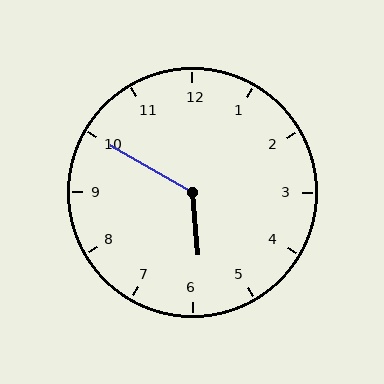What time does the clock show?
5:50.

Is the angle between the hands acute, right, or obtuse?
It is obtuse.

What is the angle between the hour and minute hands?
Approximately 125 degrees.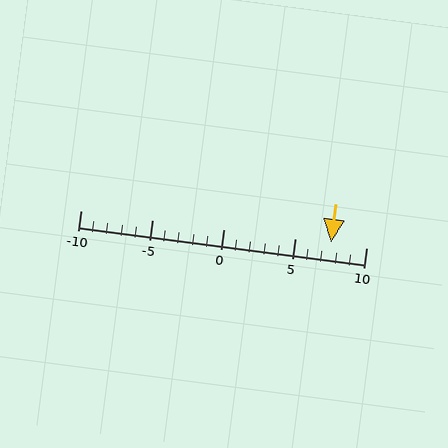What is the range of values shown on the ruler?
The ruler shows values from -10 to 10.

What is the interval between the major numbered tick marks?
The major tick marks are spaced 5 units apart.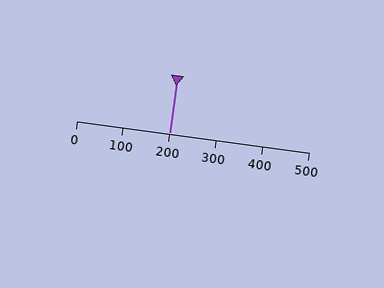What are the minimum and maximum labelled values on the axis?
The axis runs from 0 to 500.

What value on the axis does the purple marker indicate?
The marker indicates approximately 200.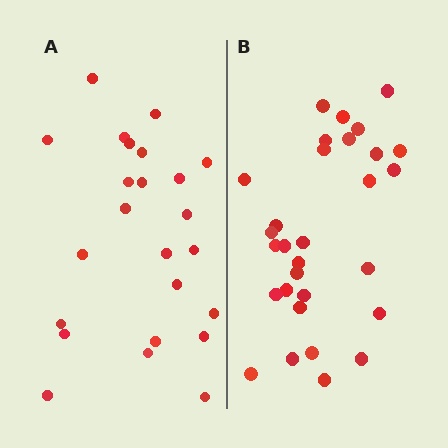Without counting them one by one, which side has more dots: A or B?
Region B (the right region) has more dots.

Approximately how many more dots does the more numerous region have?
Region B has about 6 more dots than region A.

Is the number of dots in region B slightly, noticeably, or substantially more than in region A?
Region B has noticeably more, but not dramatically so. The ratio is roughly 1.2 to 1.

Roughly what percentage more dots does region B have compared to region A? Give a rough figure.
About 25% more.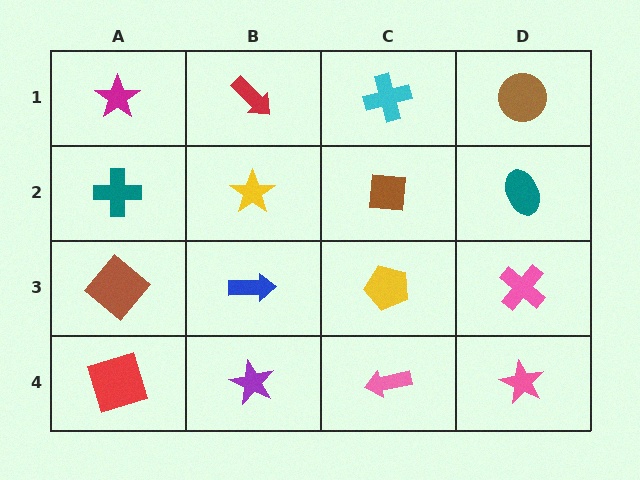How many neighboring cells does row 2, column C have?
4.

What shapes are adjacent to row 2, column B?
A red arrow (row 1, column B), a blue arrow (row 3, column B), a teal cross (row 2, column A), a brown square (row 2, column C).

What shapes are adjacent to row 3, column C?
A brown square (row 2, column C), a pink arrow (row 4, column C), a blue arrow (row 3, column B), a pink cross (row 3, column D).